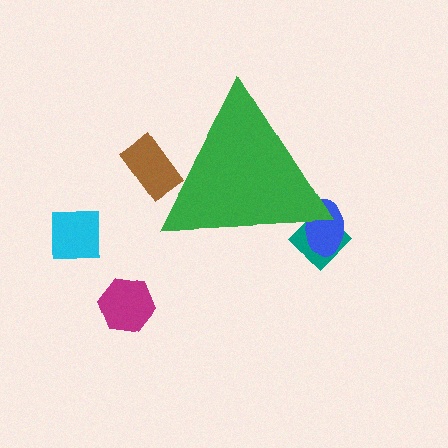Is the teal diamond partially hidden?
Yes, the teal diamond is partially hidden behind the green triangle.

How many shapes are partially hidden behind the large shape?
3 shapes are partially hidden.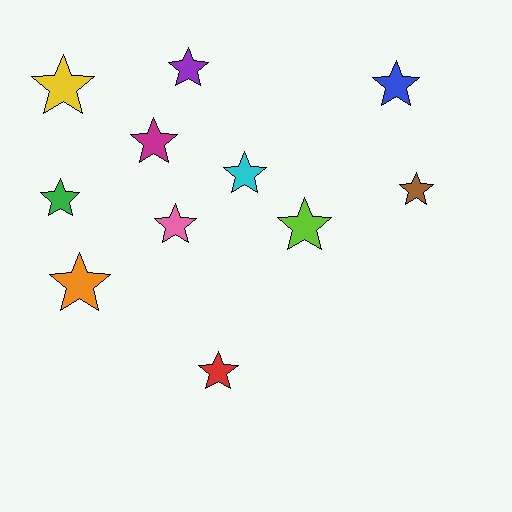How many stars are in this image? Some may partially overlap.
There are 11 stars.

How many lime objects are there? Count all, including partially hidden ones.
There is 1 lime object.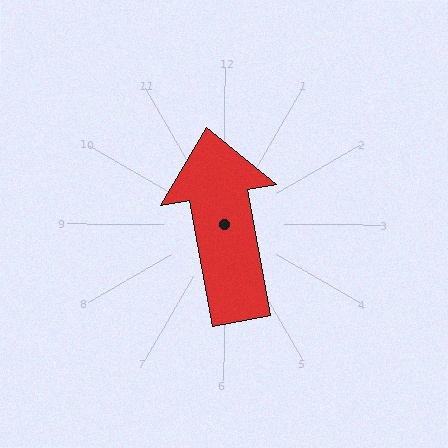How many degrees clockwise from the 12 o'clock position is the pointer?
Approximately 350 degrees.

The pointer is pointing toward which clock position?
Roughly 12 o'clock.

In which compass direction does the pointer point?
North.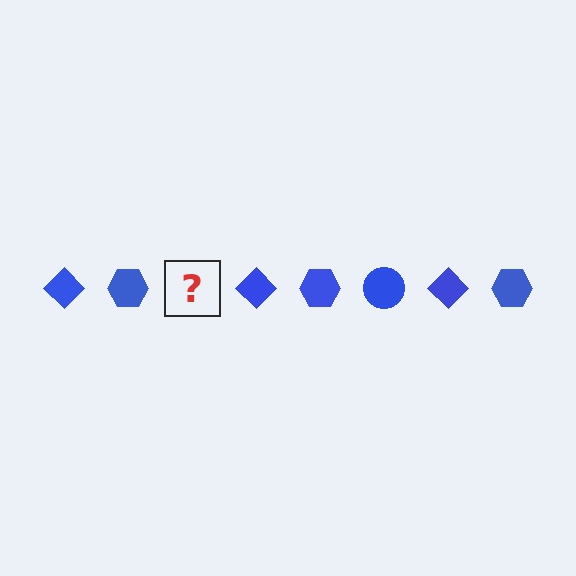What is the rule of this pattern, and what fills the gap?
The rule is that the pattern cycles through diamond, hexagon, circle shapes in blue. The gap should be filled with a blue circle.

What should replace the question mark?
The question mark should be replaced with a blue circle.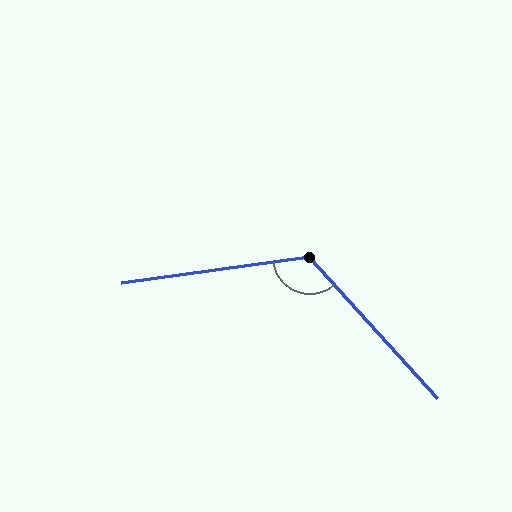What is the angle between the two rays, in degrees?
Approximately 124 degrees.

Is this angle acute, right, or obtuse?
It is obtuse.